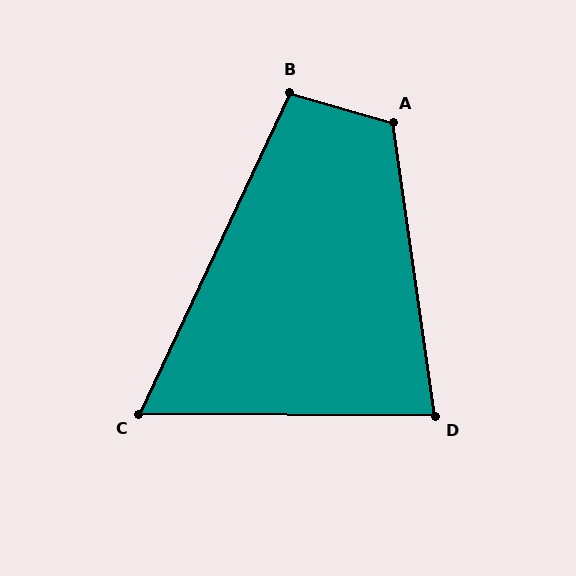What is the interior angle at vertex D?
Approximately 81 degrees (acute).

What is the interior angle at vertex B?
Approximately 99 degrees (obtuse).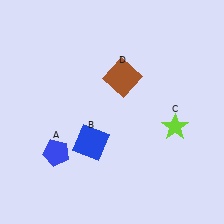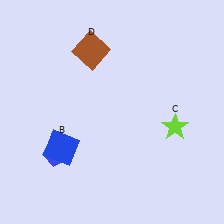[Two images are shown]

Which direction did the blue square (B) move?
The blue square (B) moved left.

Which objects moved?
The objects that moved are: the blue square (B), the brown square (D).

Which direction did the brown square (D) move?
The brown square (D) moved left.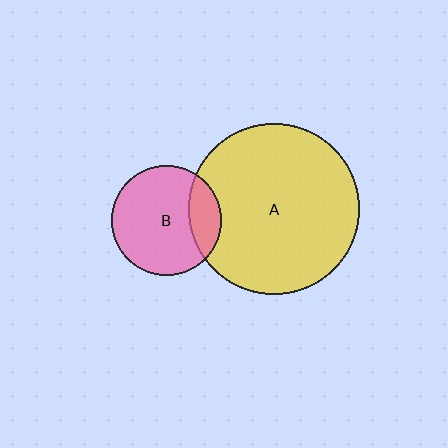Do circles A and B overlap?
Yes.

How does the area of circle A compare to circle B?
Approximately 2.4 times.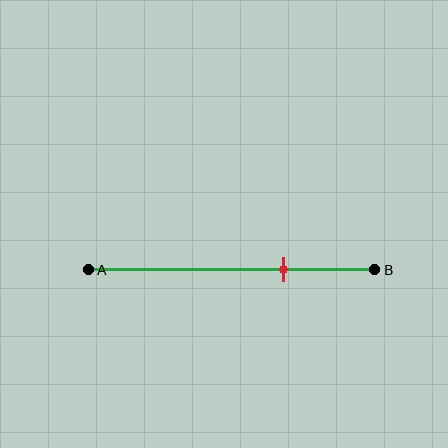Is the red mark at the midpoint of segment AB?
No, the mark is at about 70% from A, not at the 50% midpoint.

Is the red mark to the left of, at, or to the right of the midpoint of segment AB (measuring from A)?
The red mark is to the right of the midpoint of segment AB.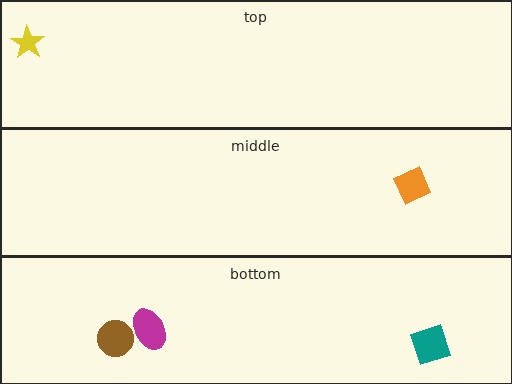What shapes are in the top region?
The yellow star.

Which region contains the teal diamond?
The bottom region.